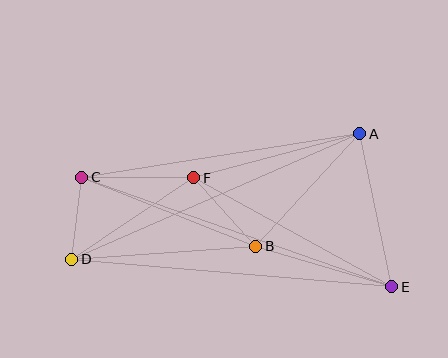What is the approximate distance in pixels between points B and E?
The distance between B and E is approximately 142 pixels.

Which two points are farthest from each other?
Points C and E are farthest from each other.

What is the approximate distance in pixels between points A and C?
The distance between A and C is approximately 282 pixels.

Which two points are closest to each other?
Points C and D are closest to each other.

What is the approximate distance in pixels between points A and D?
The distance between A and D is approximately 314 pixels.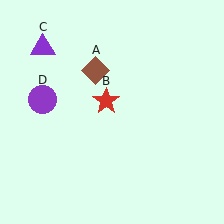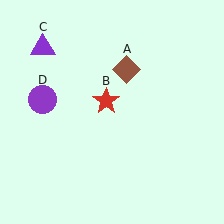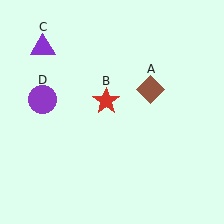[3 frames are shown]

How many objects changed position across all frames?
1 object changed position: brown diamond (object A).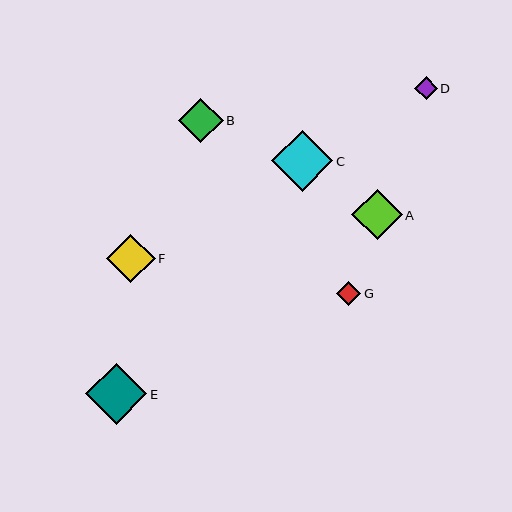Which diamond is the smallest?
Diamond D is the smallest with a size of approximately 23 pixels.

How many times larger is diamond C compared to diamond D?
Diamond C is approximately 2.7 times the size of diamond D.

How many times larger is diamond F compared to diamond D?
Diamond F is approximately 2.1 times the size of diamond D.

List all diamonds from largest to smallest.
From largest to smallest: E, C, A, F, B, G, D.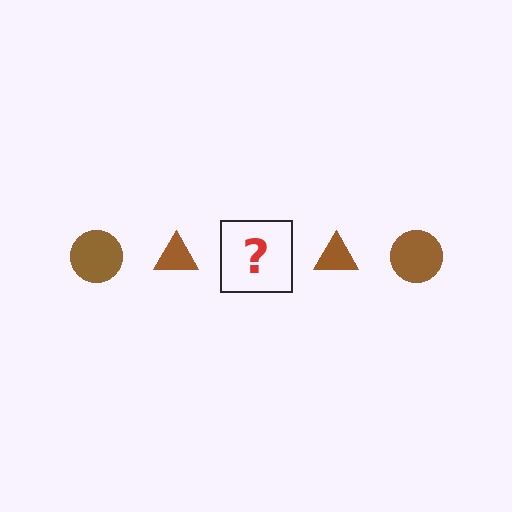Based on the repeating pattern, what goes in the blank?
The blank should be a brown circle.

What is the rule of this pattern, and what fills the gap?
The rule is that the pattern cycles through circle, triangle shapes in brown. The gap should be filled with a brown circle.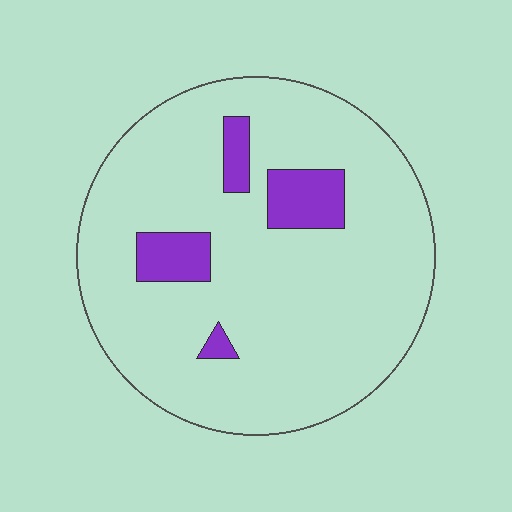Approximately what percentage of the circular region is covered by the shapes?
Approximately 10%.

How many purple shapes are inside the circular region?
4.